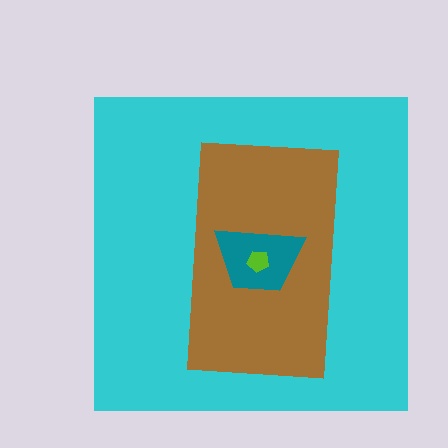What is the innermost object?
The lime pentagon.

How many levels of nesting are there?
4.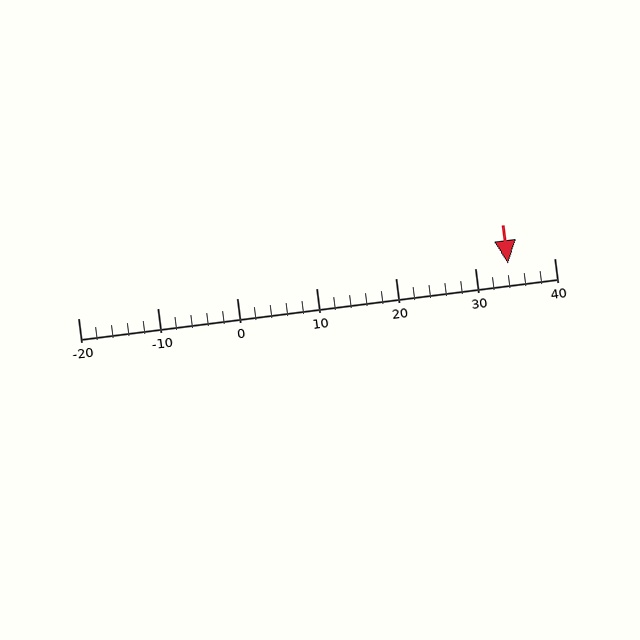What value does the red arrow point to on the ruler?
The red arrow points to approximately 34.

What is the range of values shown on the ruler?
The ruler shows values from -20 to 40.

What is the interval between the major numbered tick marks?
The major tick marks are spaced 10 units apart.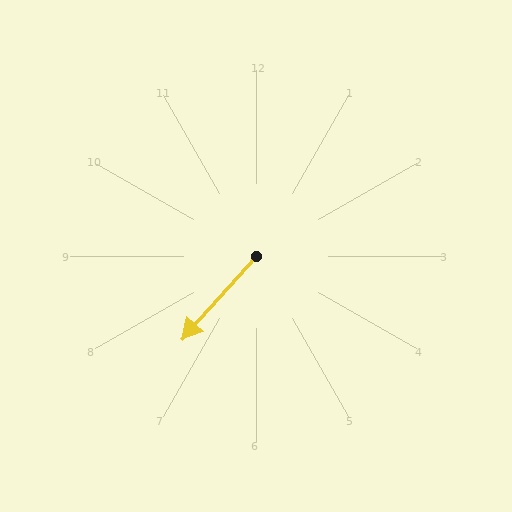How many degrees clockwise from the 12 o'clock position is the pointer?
Approximately 222 degrees.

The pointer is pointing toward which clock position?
Roughly 7 o'clock.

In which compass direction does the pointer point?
Southwest.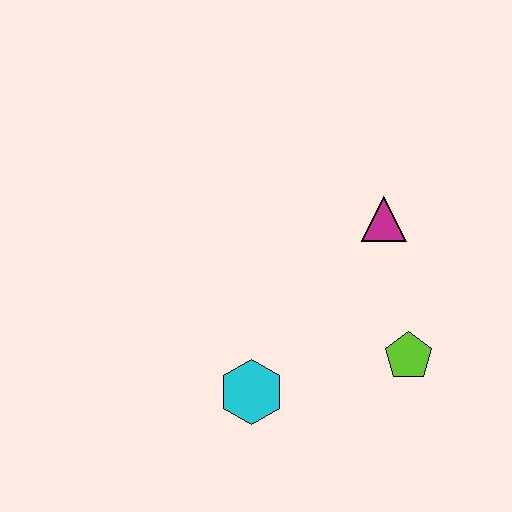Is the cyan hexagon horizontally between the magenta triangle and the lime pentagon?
No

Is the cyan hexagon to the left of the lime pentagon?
Yes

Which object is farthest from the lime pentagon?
The cyan hexagon is farthest from the lime pentagon.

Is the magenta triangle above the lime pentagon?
Yes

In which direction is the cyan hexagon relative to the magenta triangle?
The cyan hexagon is below the magenta triangle.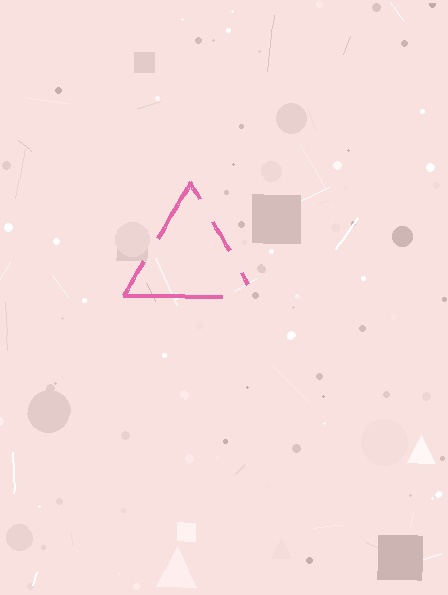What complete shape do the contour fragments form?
The contour fragments form a triangle.